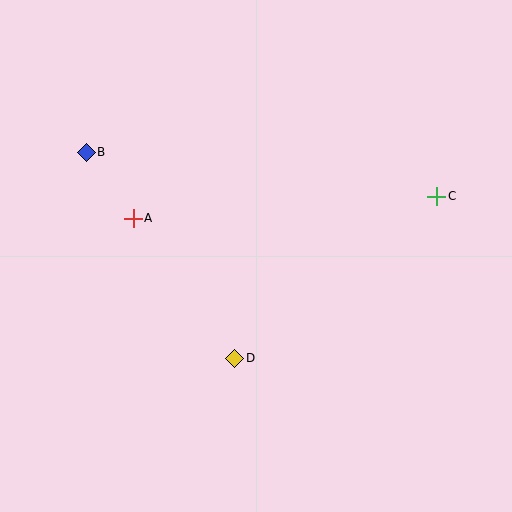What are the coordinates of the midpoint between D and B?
The midpoint between D and B is at (161, 255).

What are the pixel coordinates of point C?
Point C is at (437, 196).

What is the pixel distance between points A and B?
The distance between A and B is 81 pixels.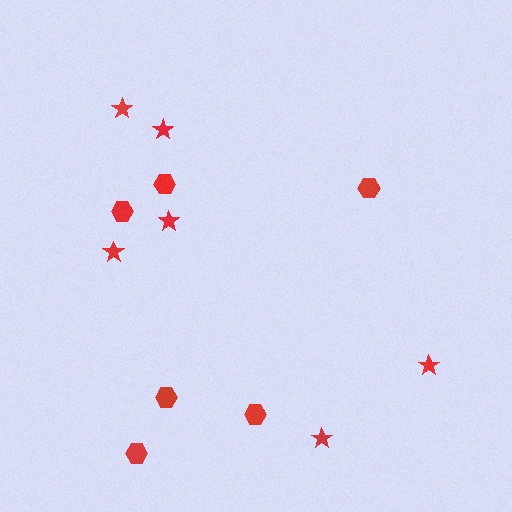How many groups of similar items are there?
There are 2 groups: one group of hexagons (6) and one group of stars (6).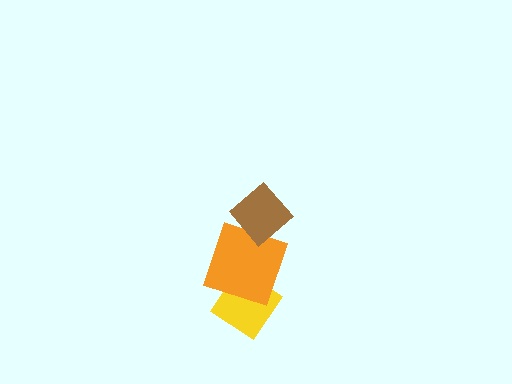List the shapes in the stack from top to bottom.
From top to bottom: the brown diamond, the orange square, the yellow diamond.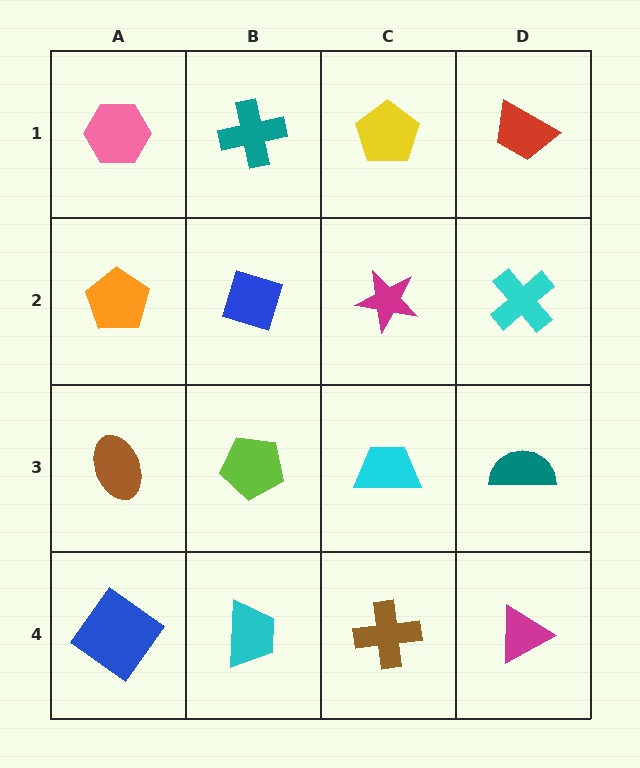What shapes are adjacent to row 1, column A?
An orange pentagon (row 2, column A), a teal cross (row 1, column B).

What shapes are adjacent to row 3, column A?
An orange pentagon (row 2, column A), a blue diamond (row 4, column A), a lime pentagon (row 3, column B).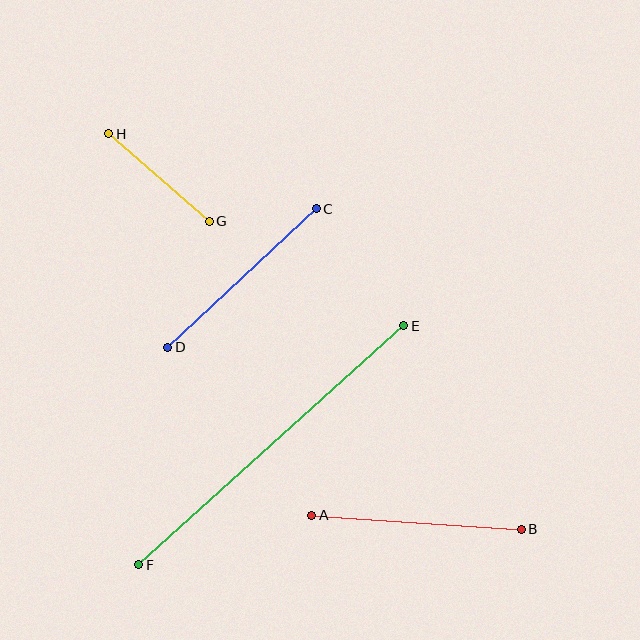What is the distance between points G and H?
The distance is approximately 133 pixels.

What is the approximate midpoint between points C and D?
The midpoint is at approximately (242, 278) pixels.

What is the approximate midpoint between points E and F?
The midpoint is at approximately (271, 445) pixels.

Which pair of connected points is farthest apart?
Points E and F are farthest apart.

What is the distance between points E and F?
The distance is approximately 357 pixels.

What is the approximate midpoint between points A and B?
The midpoint is at approximately (417, 522) pixels.